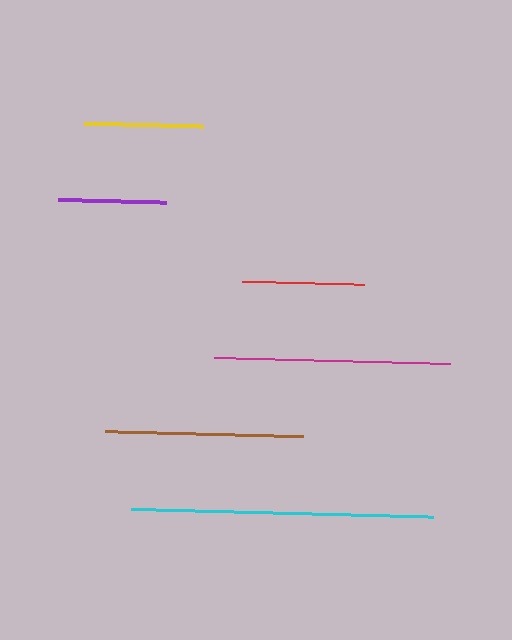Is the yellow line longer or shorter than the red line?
The red line is longer than the yellow line.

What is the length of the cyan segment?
The cyan segment is approximately 302 pixels long.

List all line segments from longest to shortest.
From longest to shortest: cyan, magenta, brown, red, yellow, purple.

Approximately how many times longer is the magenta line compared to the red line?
The magenta line is approximately 1.9 times the length of the red line.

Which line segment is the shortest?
The purple line is the shortest at approximately 108 pixels.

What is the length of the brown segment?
The brown segment is approximately 199 pixels long.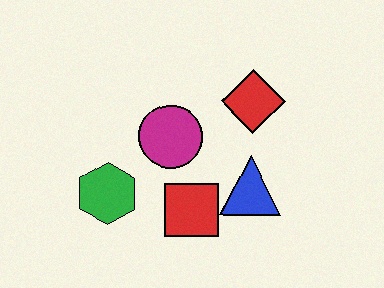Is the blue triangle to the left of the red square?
No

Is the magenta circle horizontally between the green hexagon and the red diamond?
Yes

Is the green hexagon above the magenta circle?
No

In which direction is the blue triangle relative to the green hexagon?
The blue triangle is to the right of the green hexagon.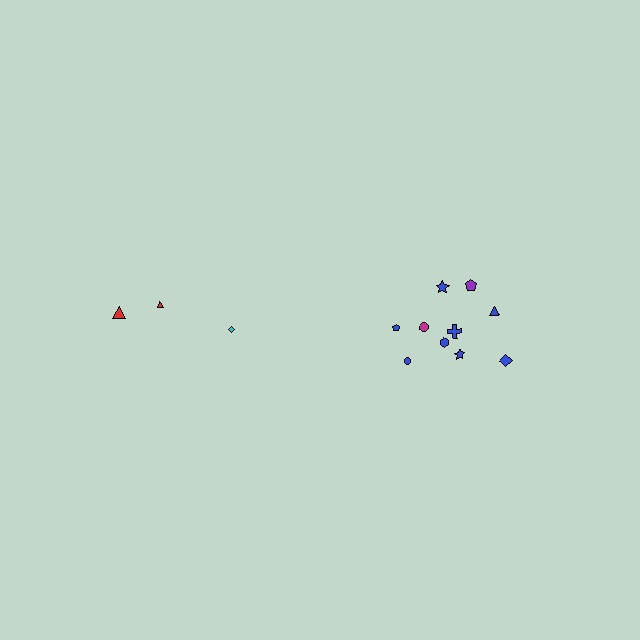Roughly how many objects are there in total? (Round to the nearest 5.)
Roughly 15 objects in total.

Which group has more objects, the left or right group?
The right group.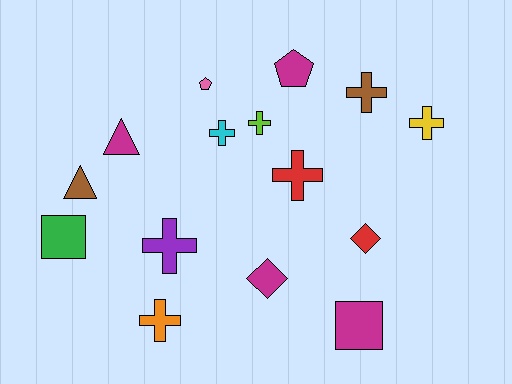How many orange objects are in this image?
There is 1 orange object.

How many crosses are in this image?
There are 7 crosses.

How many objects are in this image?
There are 15 objects.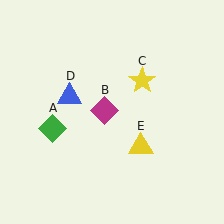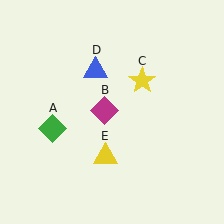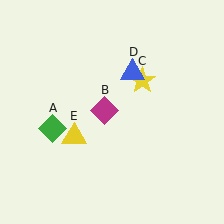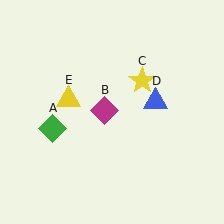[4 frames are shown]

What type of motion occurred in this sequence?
The blue triangle (object D), yellow triangle (object E) rotated clockwise around the center of the scene.